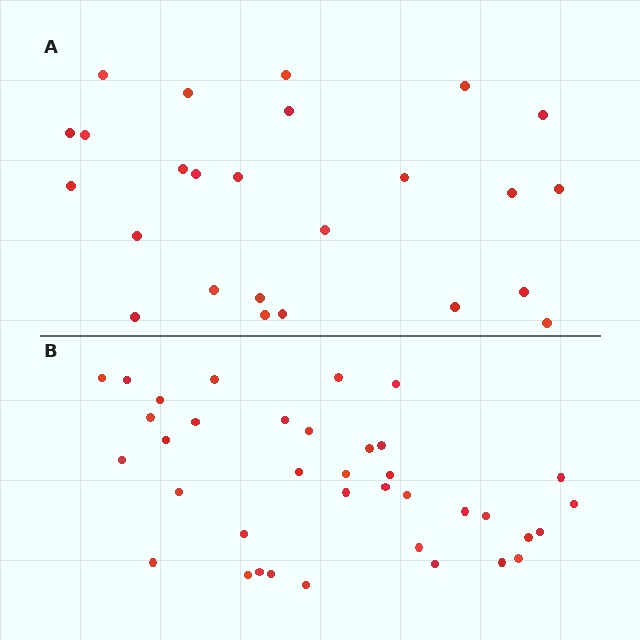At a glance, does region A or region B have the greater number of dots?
Region B (the bottom region) has more dots.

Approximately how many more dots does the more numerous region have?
Region B has roughly 12 or so more dots than region A.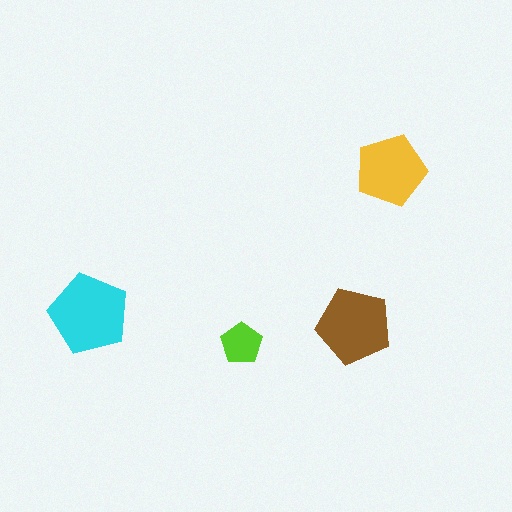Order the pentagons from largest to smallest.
the cyan one, the brown one, the yellow one, the lime one.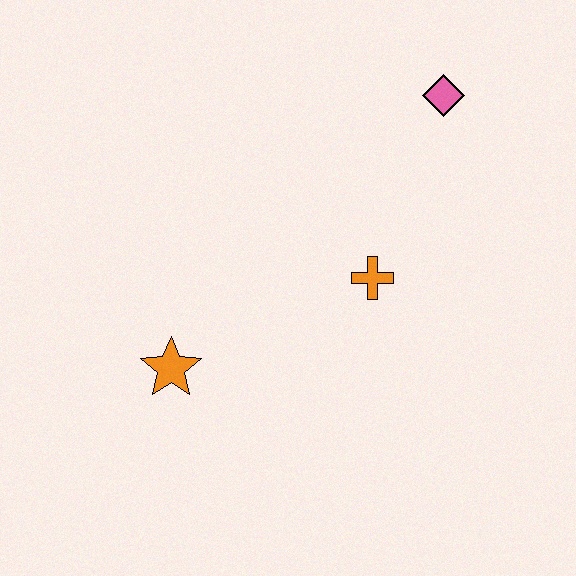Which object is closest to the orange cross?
The pink diamond is closest to the orange cross.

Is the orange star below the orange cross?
Yes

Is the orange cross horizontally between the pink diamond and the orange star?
Yes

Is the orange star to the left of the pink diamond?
Yes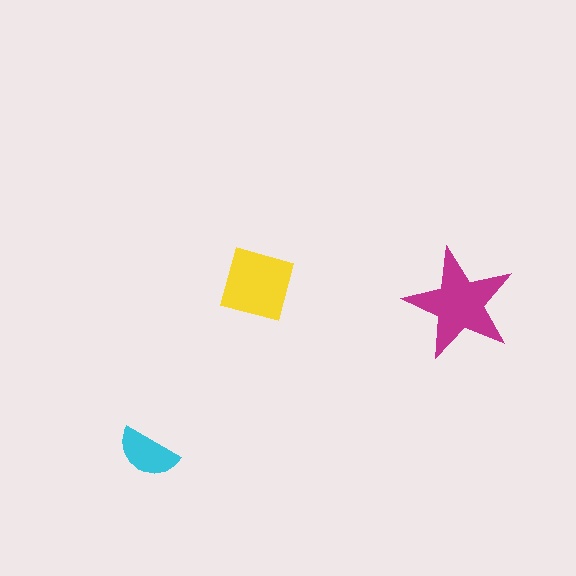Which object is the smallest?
The cyan semicircle.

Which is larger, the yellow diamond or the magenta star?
The magenta star.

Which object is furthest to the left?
The cyan semicircle is leftmost.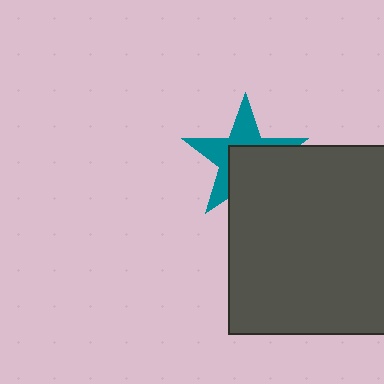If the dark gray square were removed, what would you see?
You would see the complete teal star.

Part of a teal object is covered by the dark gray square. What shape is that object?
It is a star.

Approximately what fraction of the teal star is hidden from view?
Roughly 49% of the teal star is hidden behind the dark gray square.